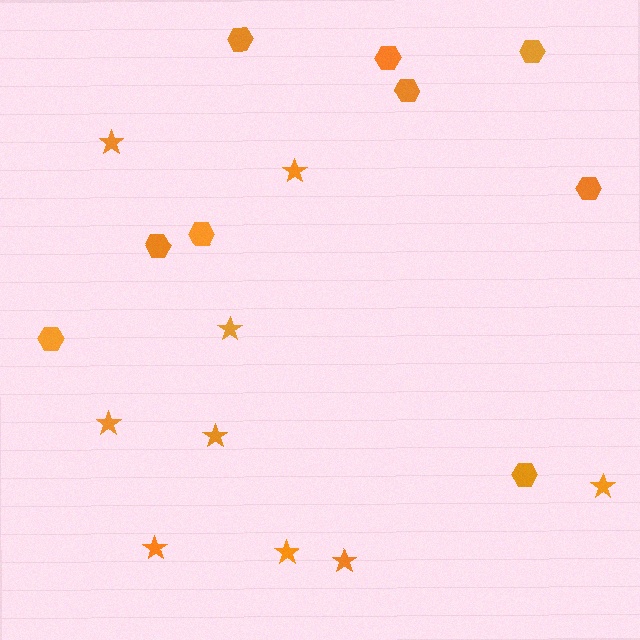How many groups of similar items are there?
There are 2 groups: one group of stars (9) and one group of hexagons (9).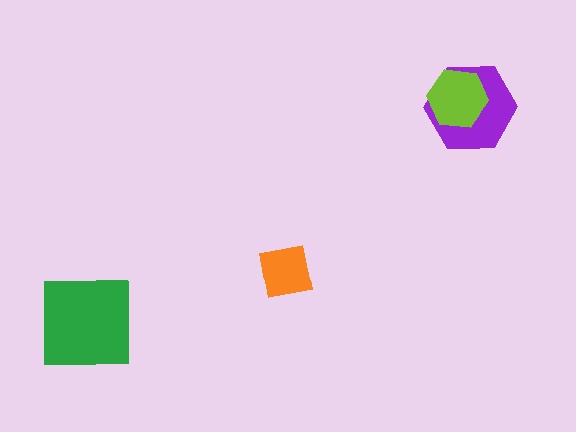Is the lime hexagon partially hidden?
No, no other shape covers it.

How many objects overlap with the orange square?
0 objects overlap with the orange square.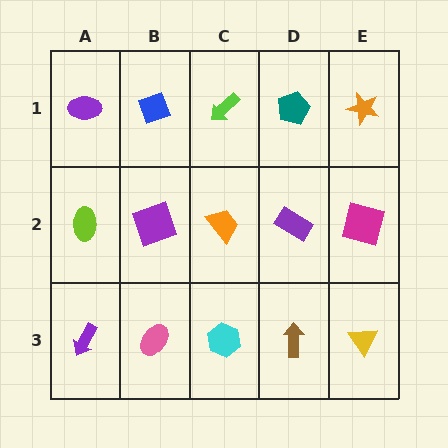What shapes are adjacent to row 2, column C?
A lime arrow (row 1, column C), a cyan hexagon (row 3, column C), a purple square (row 2, column B), a purple rectangle (row 2, column D).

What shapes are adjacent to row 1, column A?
A lime ellipse (row 2, column A), a blue diamond (row 1, column B).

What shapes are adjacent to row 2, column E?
An orange star (row 1, column E), a yellow triangle (row 3, column E), a purple rectangle (row 2, column D).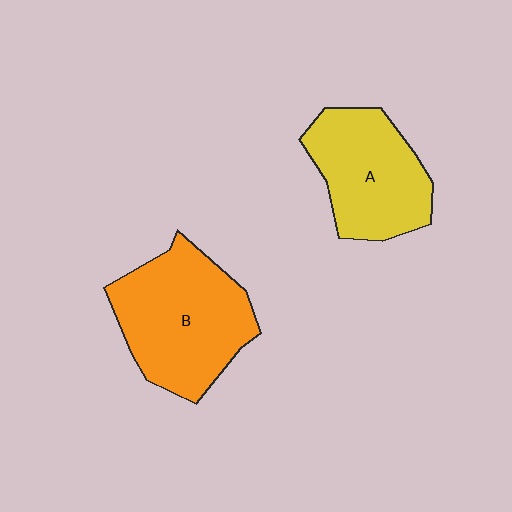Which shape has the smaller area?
Shape A (yellow).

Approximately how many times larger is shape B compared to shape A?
Approximately 1.2 times.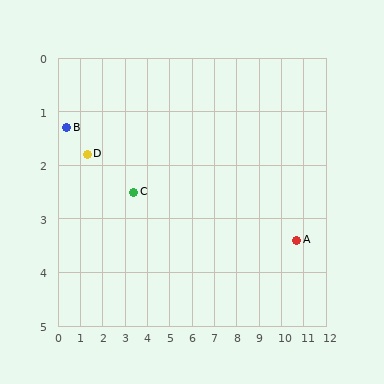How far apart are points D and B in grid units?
Points D and B are about 1.0 grid units apart.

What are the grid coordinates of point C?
Point C is at approximately (3.4, 2.5).